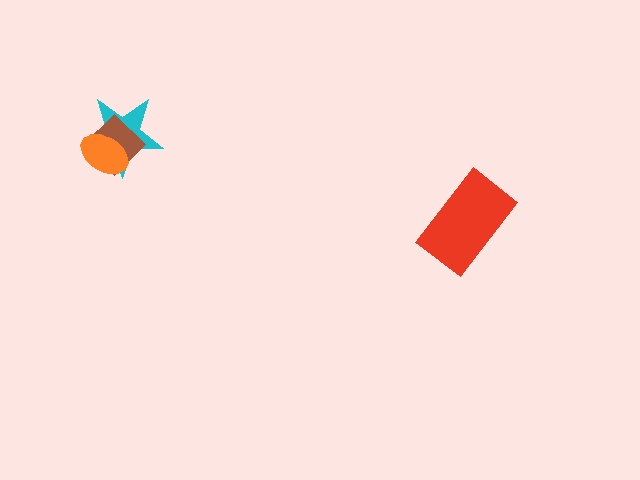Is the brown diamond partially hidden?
Yes, it is partially covered by another shape.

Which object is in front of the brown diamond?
The orange ellipse is in front of the brown diamond.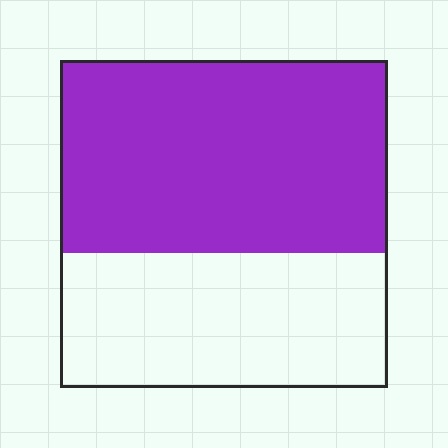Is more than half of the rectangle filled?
Yes.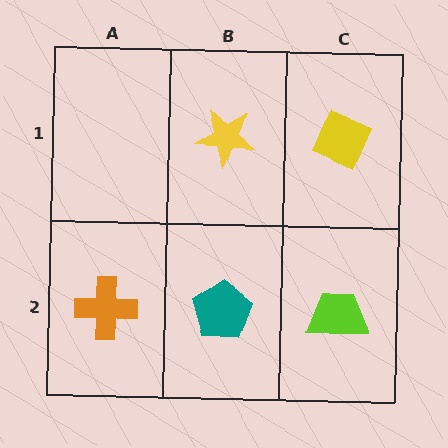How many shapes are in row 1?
2 shapes.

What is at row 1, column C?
A yellow diamond.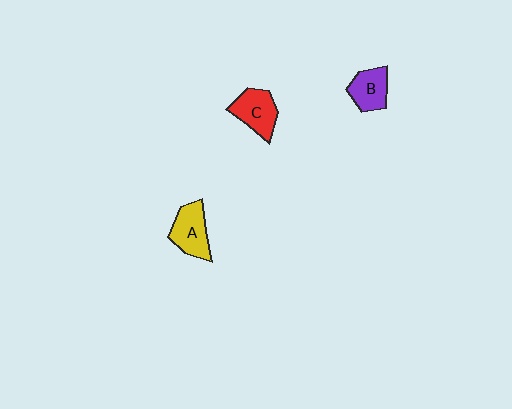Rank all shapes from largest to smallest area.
From largest to smallest: A (yellow), C (red), B (purple).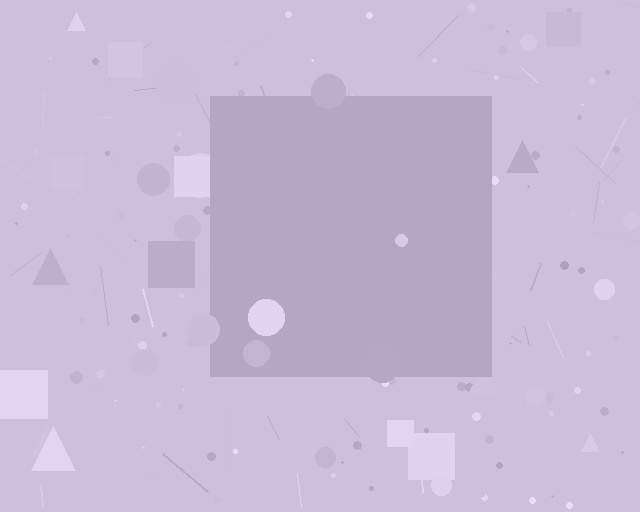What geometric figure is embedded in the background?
A square is embedded in the background.